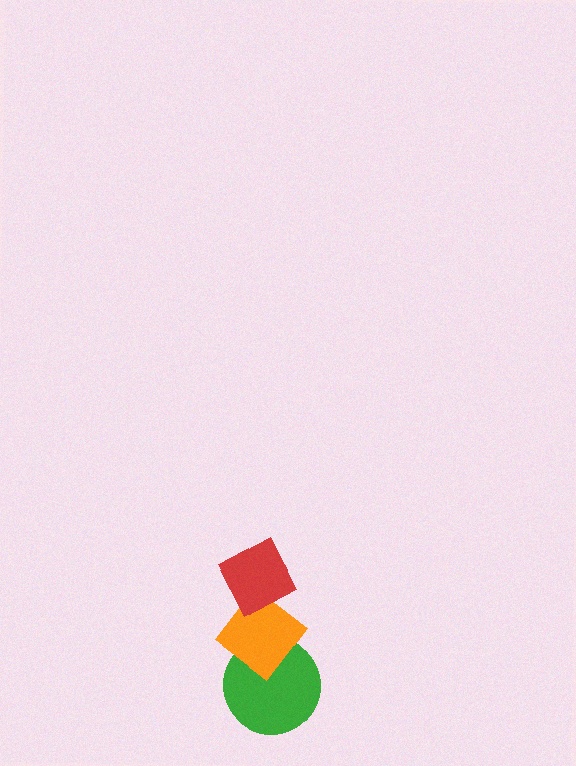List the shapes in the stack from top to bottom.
From top to bottom: the red diamond, the orange diamond, the green circle.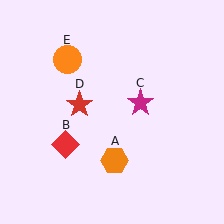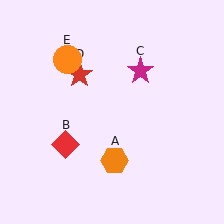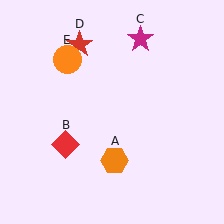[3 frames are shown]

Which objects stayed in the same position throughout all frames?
Orange hexagon (object A) and red diamond (object B) and orange circle (object E) remained stationary.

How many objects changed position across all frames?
2 objects changed position: magenta star (object C), red star (object D).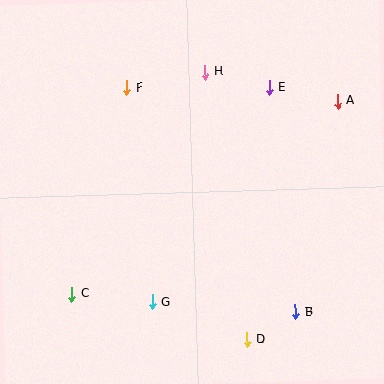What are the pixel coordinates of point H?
Point H is at (205, 72).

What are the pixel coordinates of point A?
Point A is at (338, 101).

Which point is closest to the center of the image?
Point G at (152, 302) is closest to the center.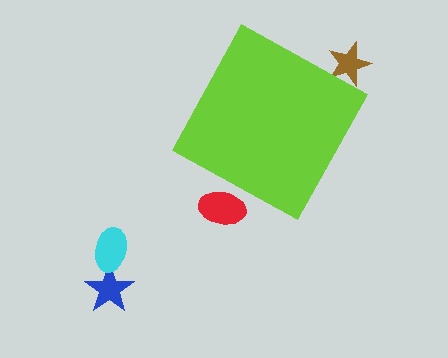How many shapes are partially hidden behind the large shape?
2 shapes are partially hidden.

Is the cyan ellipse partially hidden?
No, the cyan ellipse is fully visible.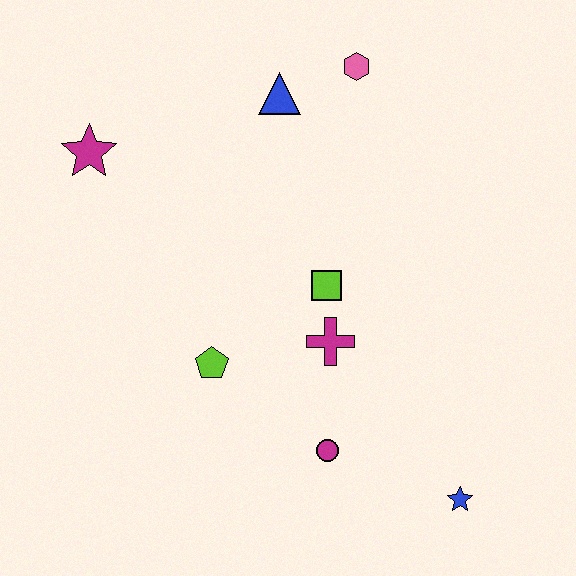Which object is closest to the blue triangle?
The pink hexagon is closest to the blue triangle.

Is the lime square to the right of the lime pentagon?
Yes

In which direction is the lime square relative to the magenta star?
The lime square is to the right of the magenta star.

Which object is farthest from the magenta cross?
The magenta star is farthest from the magenta cross.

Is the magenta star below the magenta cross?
No